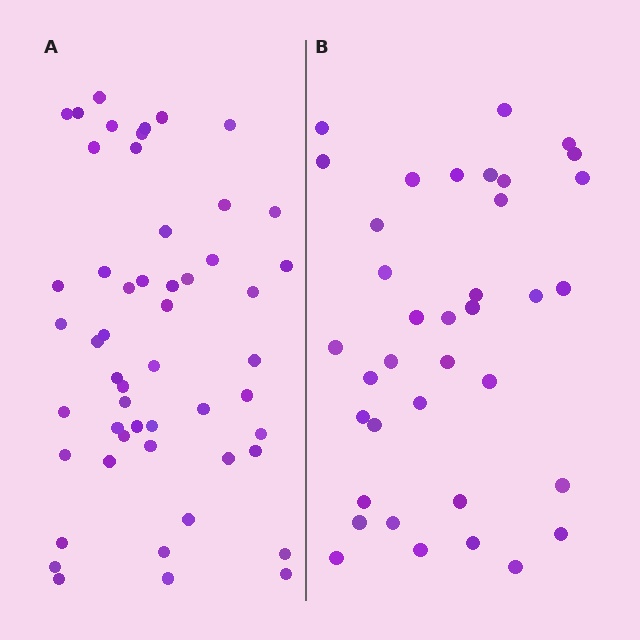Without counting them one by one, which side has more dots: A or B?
Region A (the left region) has more dots.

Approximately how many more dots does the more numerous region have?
Region A has approximately 15 more dots than region B.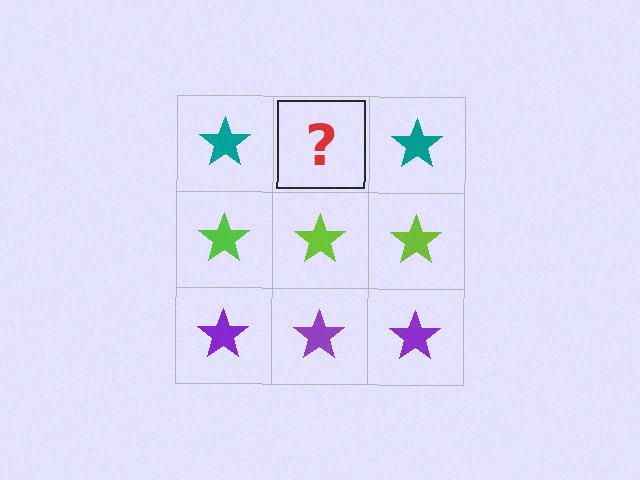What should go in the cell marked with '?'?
The missing cell should contain a teal star.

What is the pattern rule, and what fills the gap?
The rule is that each row has a consistent color. The gap should be filled with a teal star.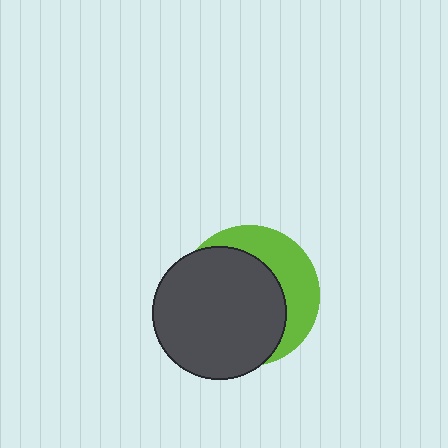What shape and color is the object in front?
The object in front is a dark gray circle.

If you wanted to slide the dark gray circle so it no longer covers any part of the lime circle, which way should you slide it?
Slide it toward the lower-left — that is the most direct way to separate the two shapes.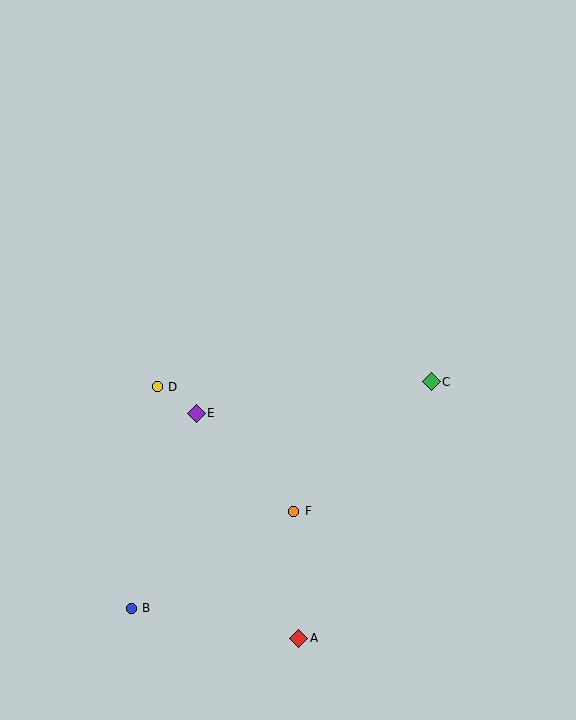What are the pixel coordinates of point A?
Point A is at (299, 638).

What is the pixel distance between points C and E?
The distance between C and E is 237 pixels.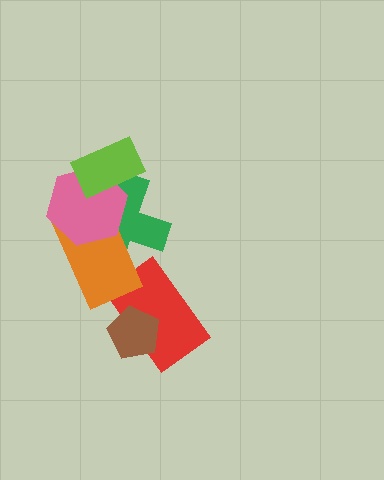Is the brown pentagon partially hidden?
No, no other shape covers it.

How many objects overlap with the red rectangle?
2 objects overlap with the red rectangle.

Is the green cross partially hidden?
Yes, it is partially covered by another shape.